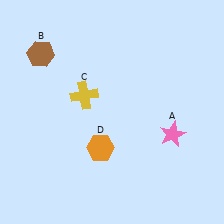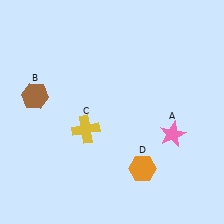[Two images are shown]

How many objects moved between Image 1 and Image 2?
3 objects moved between the two images.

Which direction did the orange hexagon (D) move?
The orange hexagon (D) moved right.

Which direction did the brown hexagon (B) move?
The brown hexagon (B) moved down.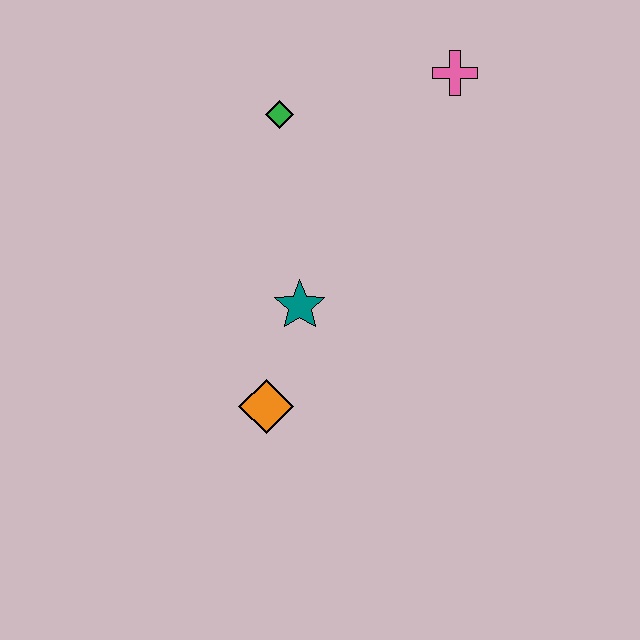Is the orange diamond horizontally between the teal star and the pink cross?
No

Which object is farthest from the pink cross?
The orange diamond is farthest from the pink cross.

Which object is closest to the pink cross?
The green diamond is closest to the pink cross.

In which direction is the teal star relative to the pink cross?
The teal star is below the pink cross.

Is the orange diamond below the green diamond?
Yes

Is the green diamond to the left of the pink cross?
Yes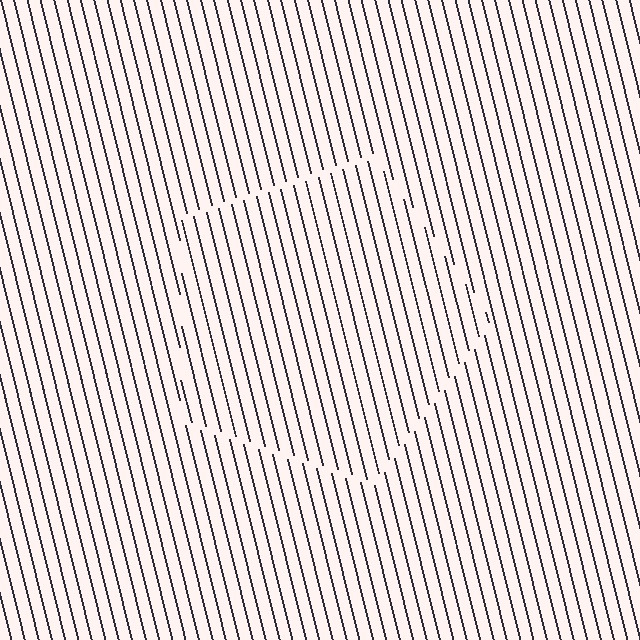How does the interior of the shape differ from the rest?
The interior of the shape contains the same grating, shifted by half a period — the contour is defined by the phase discontinuity where line-ends from the inner and outer gratings abut.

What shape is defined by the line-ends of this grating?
An illusory pentagon. The interior of the shape contains the same grating, shifted by half a period — the contour is defined by the phase discontinuity where line-ends from the inner and outer gratings abut.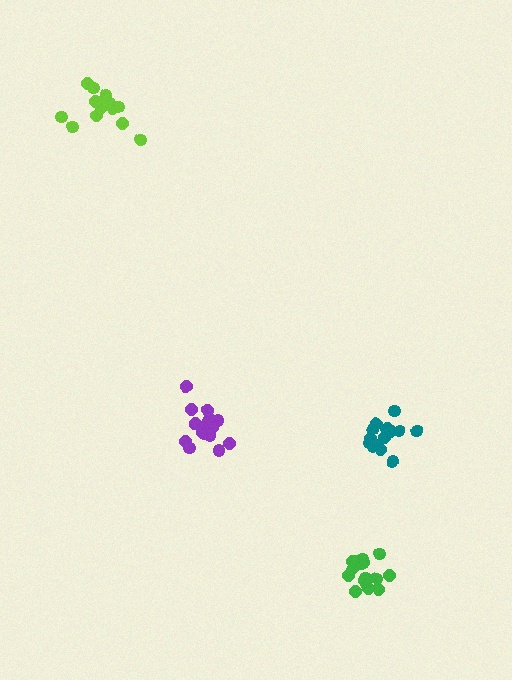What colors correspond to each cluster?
The clusters are colored: green, teal, purple, lime.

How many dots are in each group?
Group 1: 17 dots, Group 2: 15 dots, Group 3: 14 dots, Group 4: 14 dots (60 total).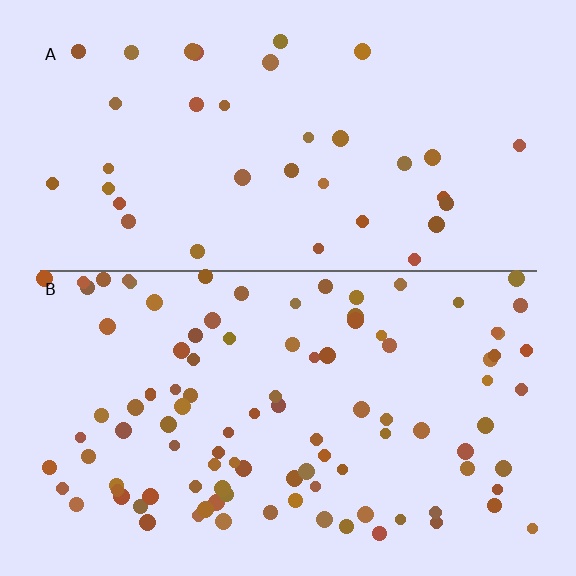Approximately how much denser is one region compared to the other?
Approximately 2.8× — region B over region A.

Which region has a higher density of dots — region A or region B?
B (the bottom).